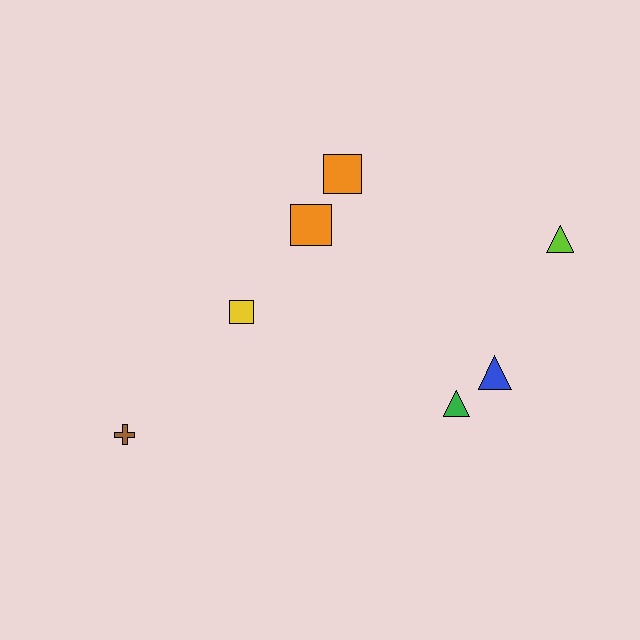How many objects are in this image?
There are 7 objects.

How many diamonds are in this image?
There are no diamonds.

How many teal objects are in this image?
There are no teal objects.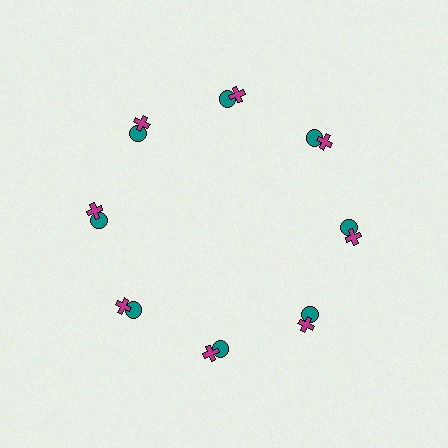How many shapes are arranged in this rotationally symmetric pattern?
There are 16 shapes, arranged in 8 groups of 2.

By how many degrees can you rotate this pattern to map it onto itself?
The pattern maps onto itself every 45 degrees of rotation.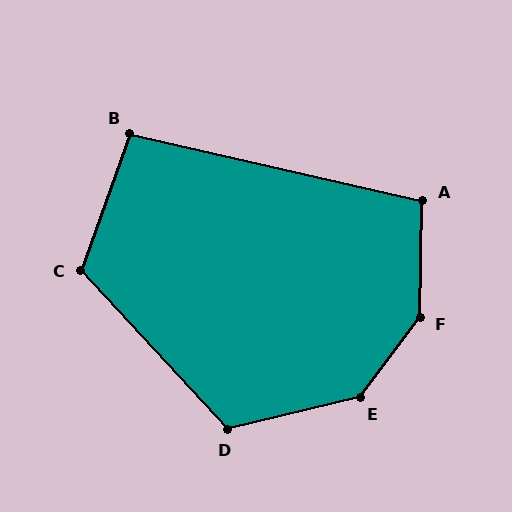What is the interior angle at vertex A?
Approximately 102 degrees (obtuse).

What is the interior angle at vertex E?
Approximately 141 degrees (obtuse).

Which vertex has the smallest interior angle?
B, at approximately 97 degrees.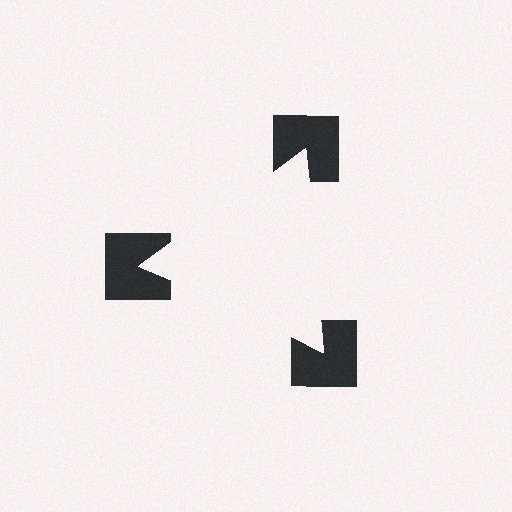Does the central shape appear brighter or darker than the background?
It typically appears slightly brighter than the background, even though no actual brightness change is drawn.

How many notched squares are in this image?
There are 3 — one at each vertex of the illusory triangle.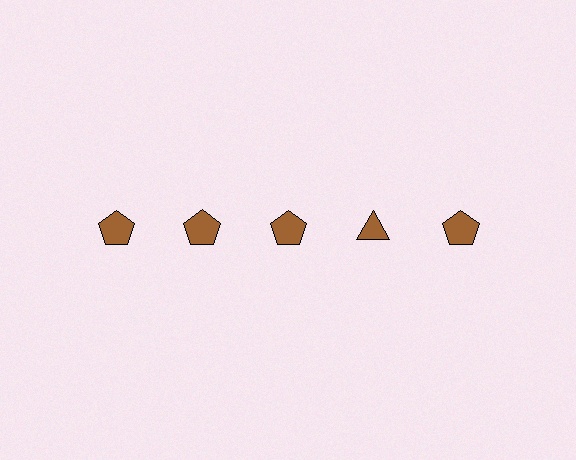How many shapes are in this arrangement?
There are 5 shapes arranged in a grid pattern.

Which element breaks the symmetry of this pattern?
The brown triangle in the top row, second from right column breaks the symmetry. All other shapes are brown pentagons.